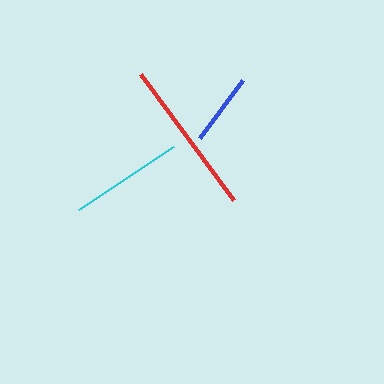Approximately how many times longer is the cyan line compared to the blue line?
The cyan line is approximately 1.6 times the length of the blue line.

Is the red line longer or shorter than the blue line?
The red line is longer than the blue line.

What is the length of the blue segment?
The blue segment is approximately 72 pixels long.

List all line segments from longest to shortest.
From longest to shortest: red, cyan, blue.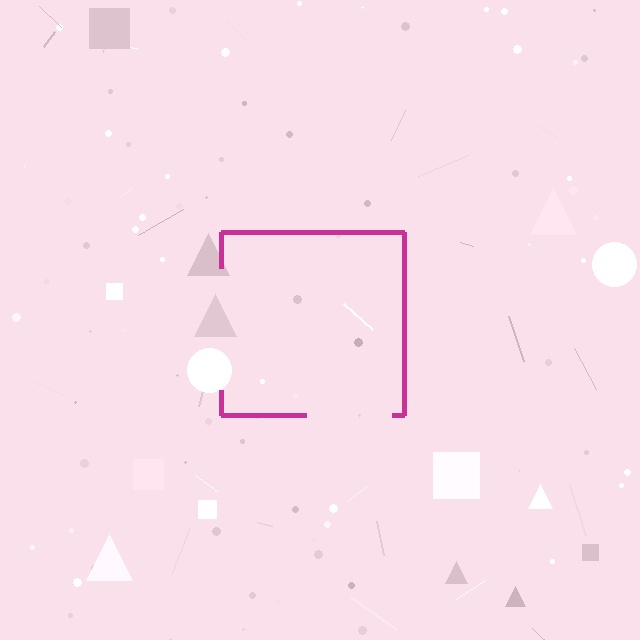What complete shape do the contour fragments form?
The contour fragments form a square.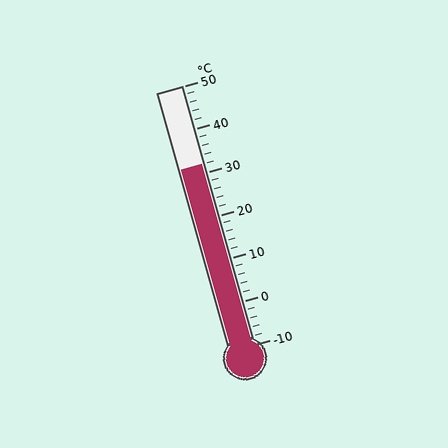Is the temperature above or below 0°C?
The temperature is above 0°C.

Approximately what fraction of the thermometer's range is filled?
The thermometer is filled to approximately 70% of its range.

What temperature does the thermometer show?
The thermometer shows approximately 32°C.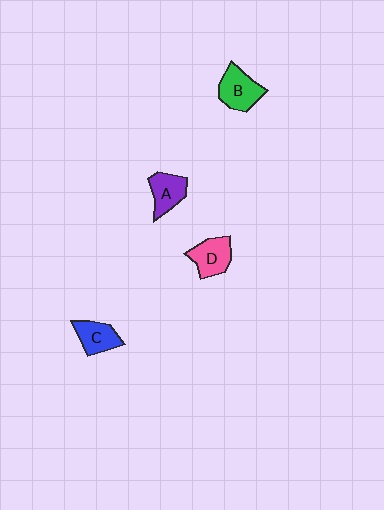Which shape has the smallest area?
Shape C (blue).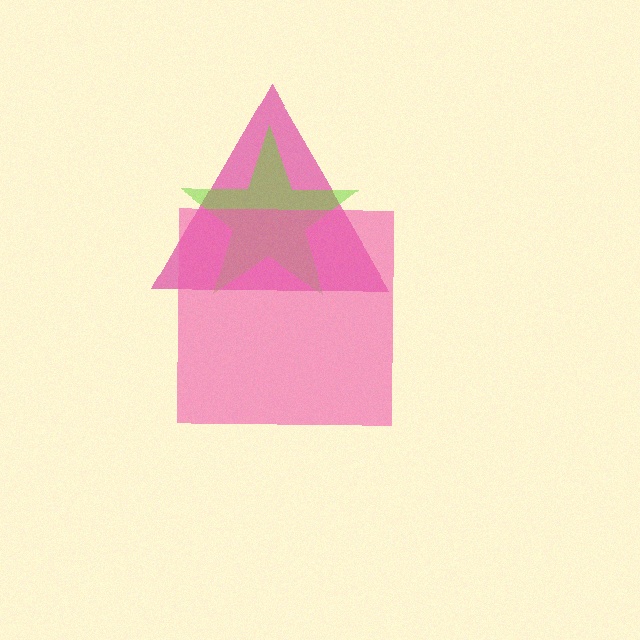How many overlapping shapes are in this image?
There are 3 overlapping shapes in the image.